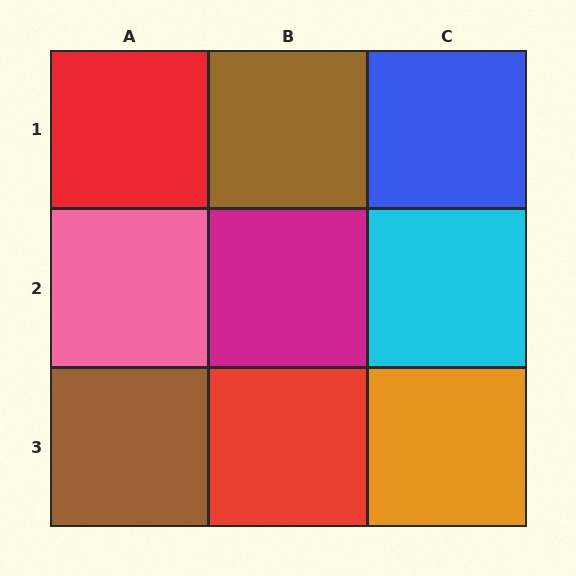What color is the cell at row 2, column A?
Pink.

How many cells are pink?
1 cell is pink.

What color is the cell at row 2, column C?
Cyan.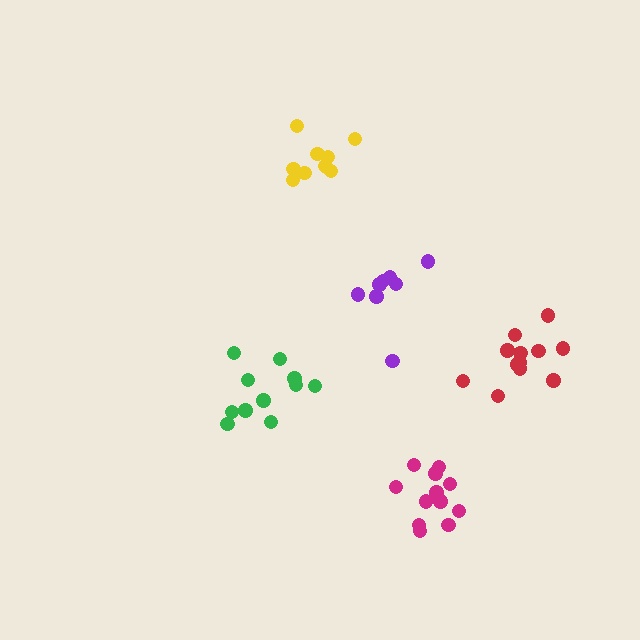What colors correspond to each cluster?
The clusters are colored: green, magenta, purple, red, yellow.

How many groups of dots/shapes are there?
There are 5 groups.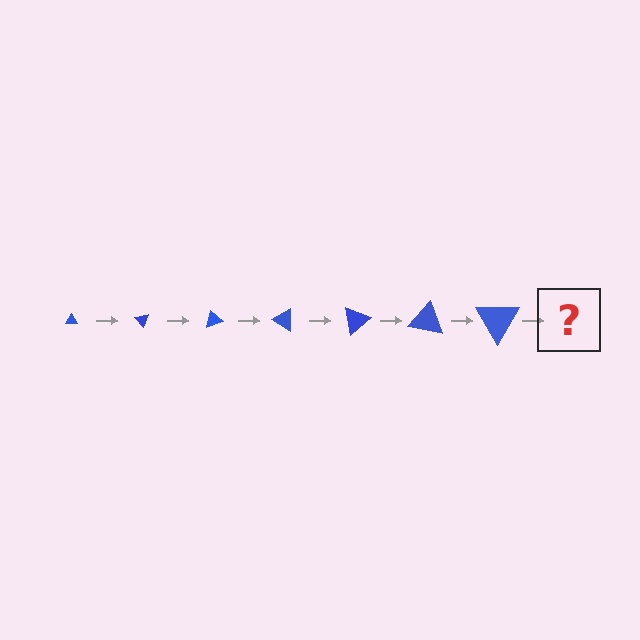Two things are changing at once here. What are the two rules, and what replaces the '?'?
The two rules are that the triangle grows larger each step and it rotates 50 degrees each step. The '?' should be a triangle, larger than the previous one and rotated 350 degrees from the start.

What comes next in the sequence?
The next element should be a triangle, larger than the previous one and rotated 350 degrees from the start.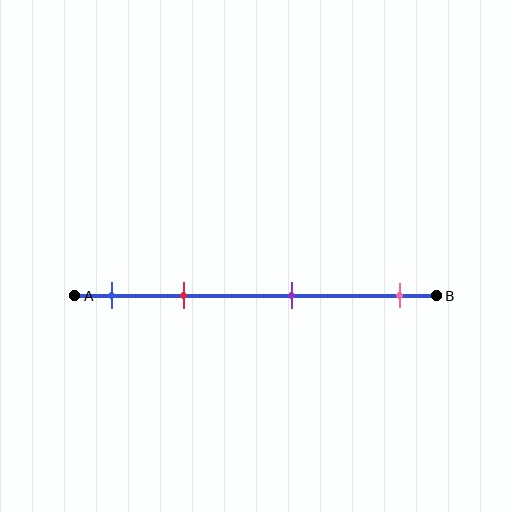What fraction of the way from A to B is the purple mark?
The purple mark is approximately 60% (0.6) of the way from A to B.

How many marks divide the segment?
There are 4 marks dividing the segment.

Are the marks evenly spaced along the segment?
No, the marks are not evenly spaced.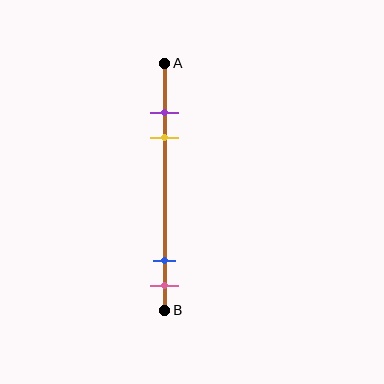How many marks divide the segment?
There are 4 marks dividing the segment.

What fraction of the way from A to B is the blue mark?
The blue mark is approximately 80% (0.8) of the way from A to B.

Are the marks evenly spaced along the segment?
No, the marks are not evenly spaced.